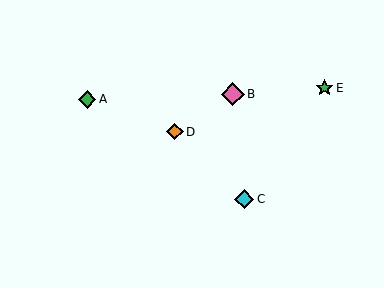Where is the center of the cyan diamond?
The center of the cyan diamond is at (244, 199).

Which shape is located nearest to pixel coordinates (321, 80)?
The green star (labeled E) at (324, 88) is nearest to that location.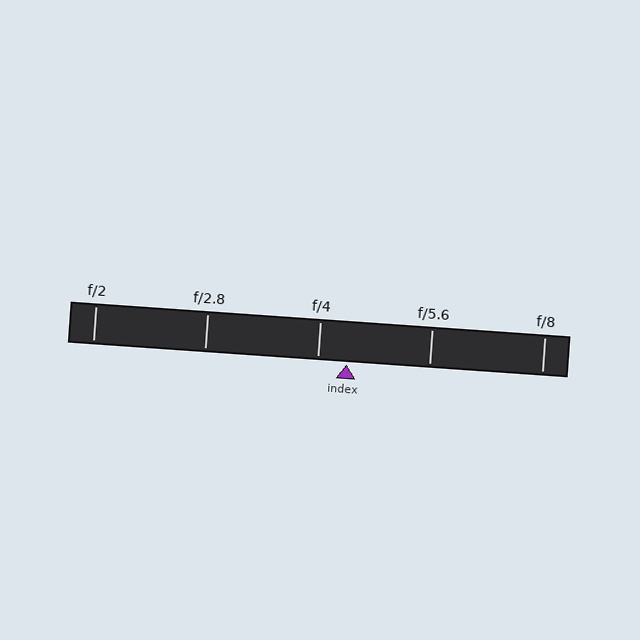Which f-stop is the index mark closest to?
The index mark is closest to f/4.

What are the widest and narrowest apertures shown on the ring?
The widest aperture shown is f/2 and the narrowest is f/8.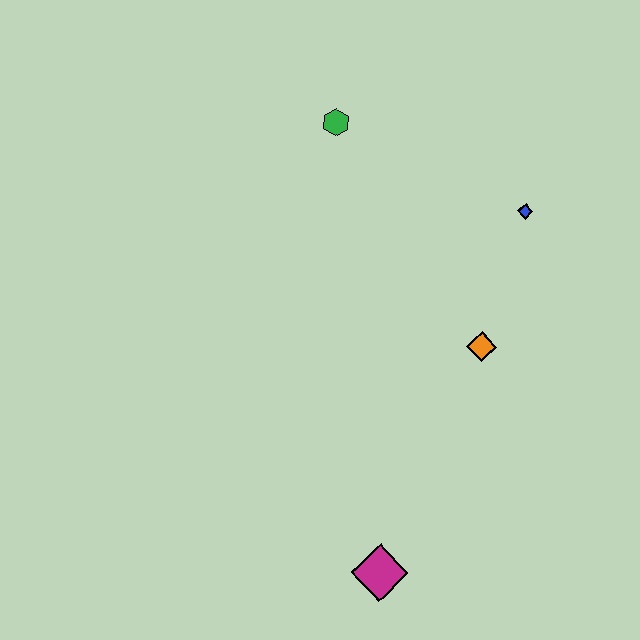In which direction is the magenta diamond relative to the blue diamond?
The magenta diamond is below the blue diamond.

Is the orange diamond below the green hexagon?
Yes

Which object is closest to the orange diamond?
The blue diamond is closest to the orange diamond.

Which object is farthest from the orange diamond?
The green hexagon is farthest from the orange diamond.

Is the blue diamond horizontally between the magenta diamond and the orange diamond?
No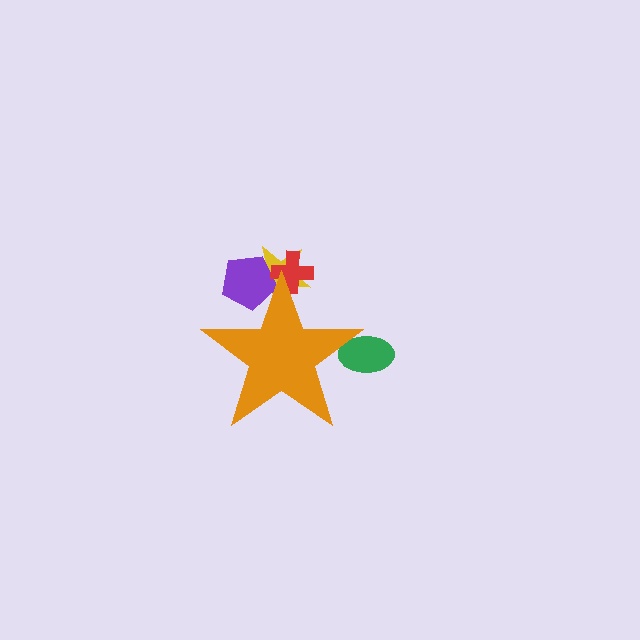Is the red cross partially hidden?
Yes, the red cross is partially hidden behind the orange star.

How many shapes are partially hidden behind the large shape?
4 shapes are partially hidden.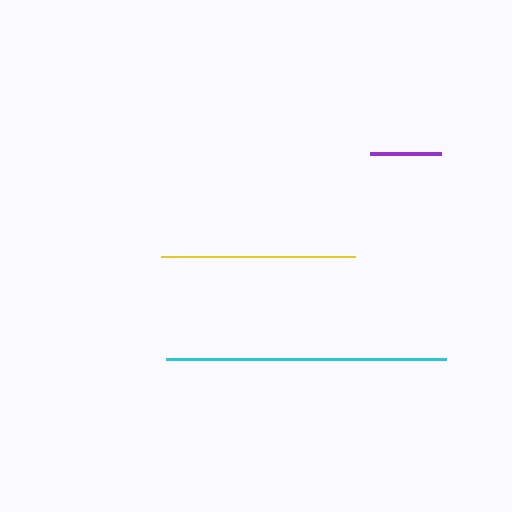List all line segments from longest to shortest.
From longest to shortest: cyan, yellow, purple.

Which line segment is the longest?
The cyan line is the longest at approximately 280 pixels.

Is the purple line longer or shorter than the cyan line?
The cyan line is longer than the purple line.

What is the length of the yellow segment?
The yellow segment is approximately 193 pixels long.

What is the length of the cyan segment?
The cyan segment is approximately 280 pixels long.